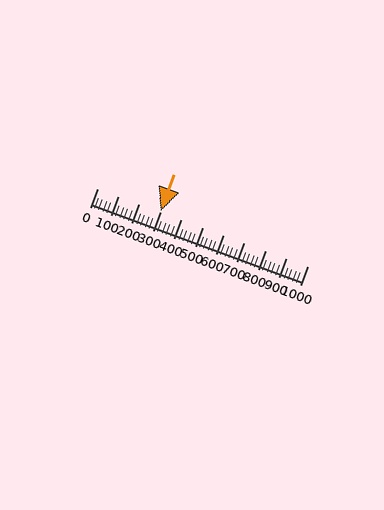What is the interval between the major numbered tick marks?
The major tick marks are spaced 100 units apart.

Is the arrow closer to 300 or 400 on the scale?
The arrow is closer to 300.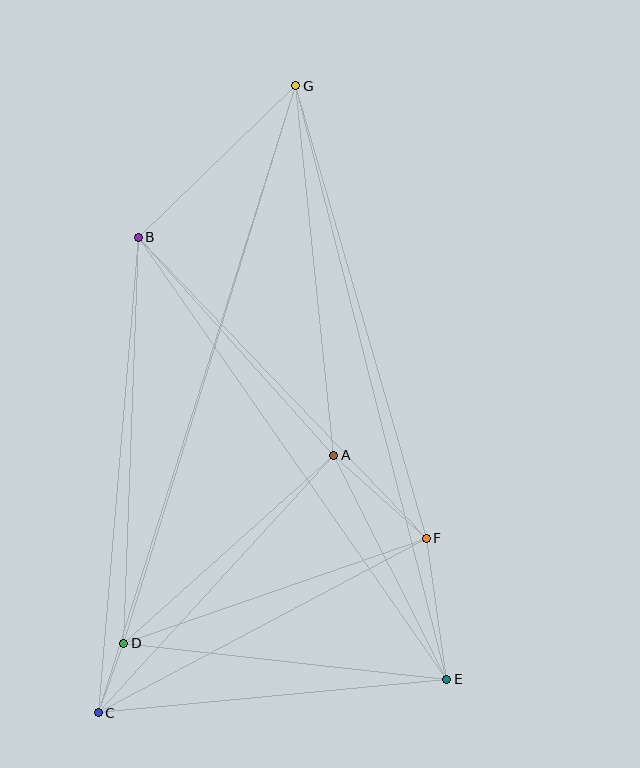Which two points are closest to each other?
Points C and D are closest to each other.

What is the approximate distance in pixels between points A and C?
The distance between A and C is approximately 349 pixels.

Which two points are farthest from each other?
Points C and G are farthest from each other.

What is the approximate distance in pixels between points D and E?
The distance between D and E is approximately 325 pixels.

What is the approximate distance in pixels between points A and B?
The distance between A and B is approximately 293 pixels.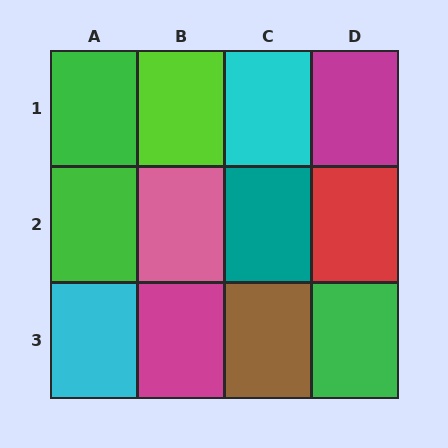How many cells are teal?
1 cell is teal.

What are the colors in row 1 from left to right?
Green, lime, cyan, magenta.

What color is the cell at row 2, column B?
Pink.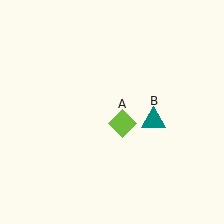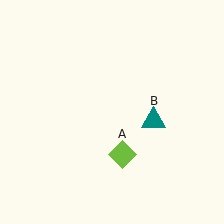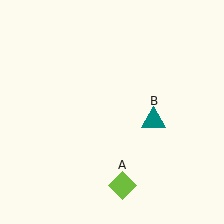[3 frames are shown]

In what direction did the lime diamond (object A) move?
The lime diamond (object A) moved down.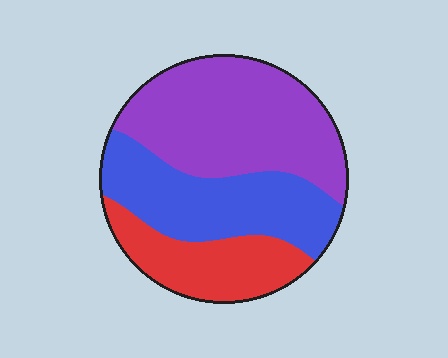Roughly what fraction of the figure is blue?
Blue takes up about one third (1/3) of the figure.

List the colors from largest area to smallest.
From largest to smallest: purple, blue, red.